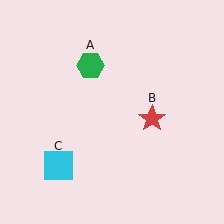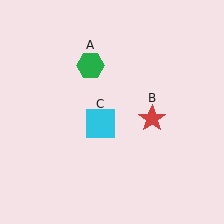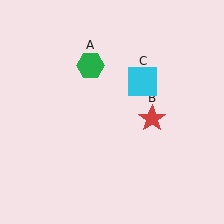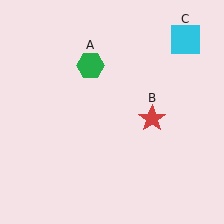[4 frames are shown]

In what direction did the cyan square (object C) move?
The cyan square (object C) moved up and to the right.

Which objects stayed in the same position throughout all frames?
Green hexagon (object A) and red star (object B) remained stationary.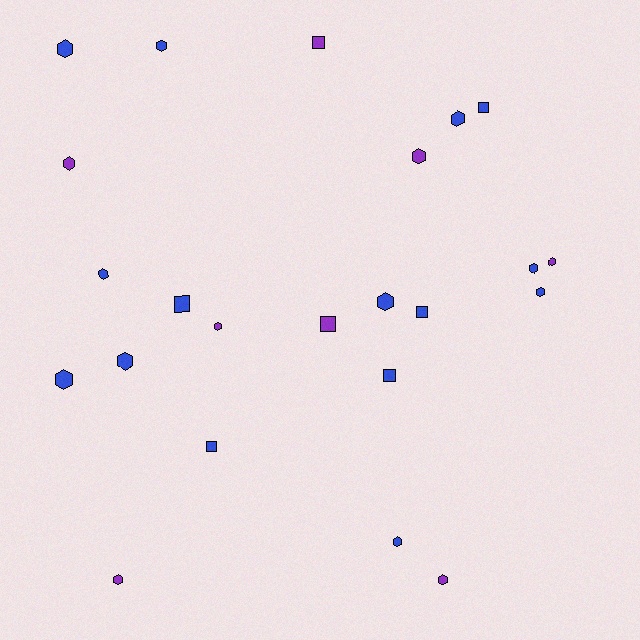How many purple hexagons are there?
There are 6 purple hexagons.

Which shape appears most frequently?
Hexagon, with 16 objects.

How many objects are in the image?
There are 23 objects.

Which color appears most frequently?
Blue, with 15 objects.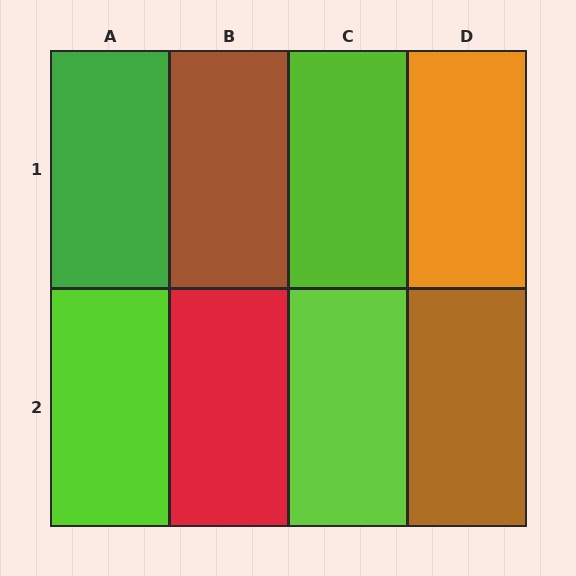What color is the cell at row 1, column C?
Lime.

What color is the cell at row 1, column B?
Brown.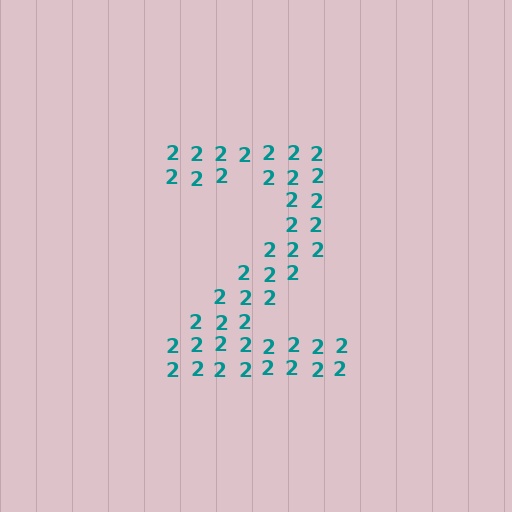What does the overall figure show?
The overall figure shows the digit 2.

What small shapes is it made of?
It is made of small digit 2's.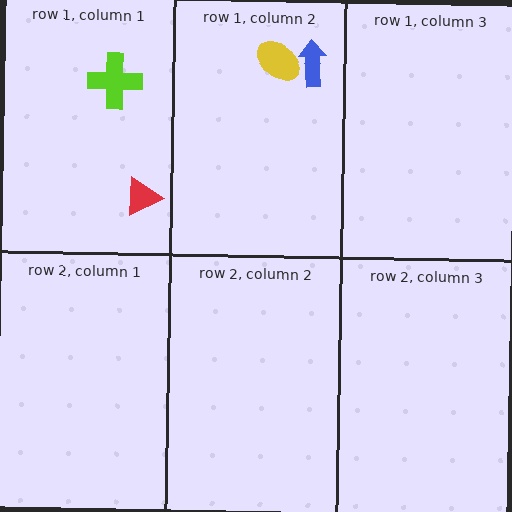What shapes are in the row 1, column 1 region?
The red triangle, the lime cross.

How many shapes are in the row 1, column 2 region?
2.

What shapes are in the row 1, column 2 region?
The blue arrow, the yellow ellipse.